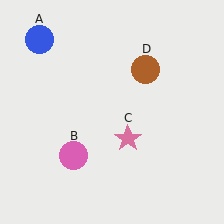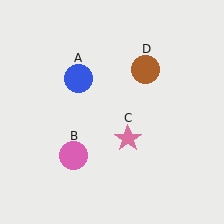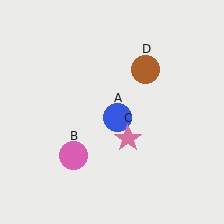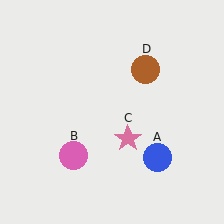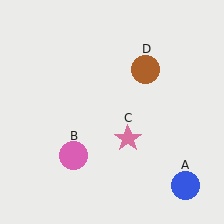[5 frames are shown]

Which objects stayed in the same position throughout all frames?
Pink circle (object B) and pink star (object C) and brown circle (object D) remained stationary.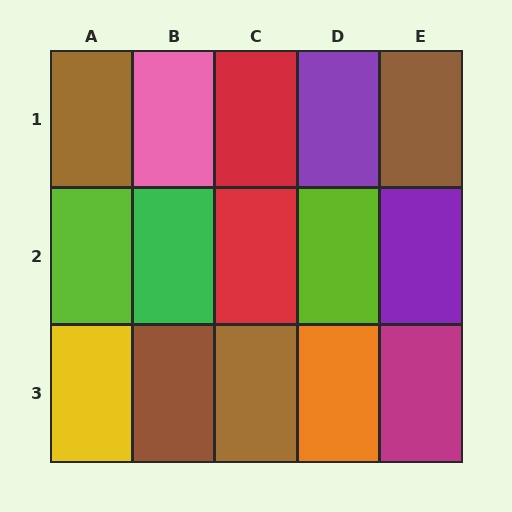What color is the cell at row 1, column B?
Pink.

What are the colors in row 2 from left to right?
Lime, green, red, lime, purple.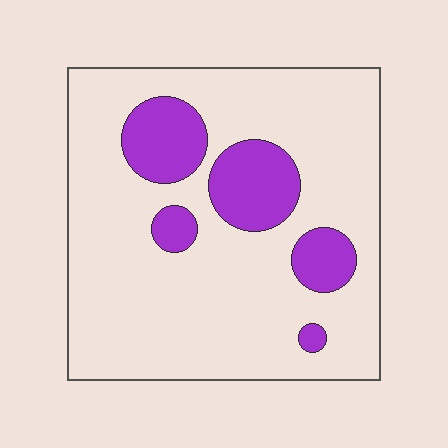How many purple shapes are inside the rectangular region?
5.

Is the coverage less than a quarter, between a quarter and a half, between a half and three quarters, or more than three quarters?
Less than a quarter.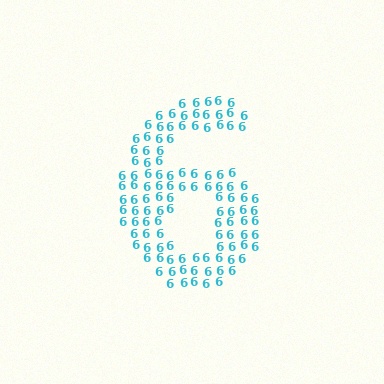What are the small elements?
The small elements are digit 6's.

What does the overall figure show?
The overall figure shows the digit 6.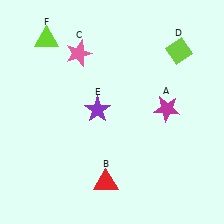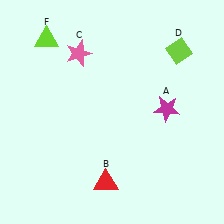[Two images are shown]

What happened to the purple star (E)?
The purple star (E) was removed in Image 2. It was in the top-left area of Image 1.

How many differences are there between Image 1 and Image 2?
There is 1 difference between the two images.